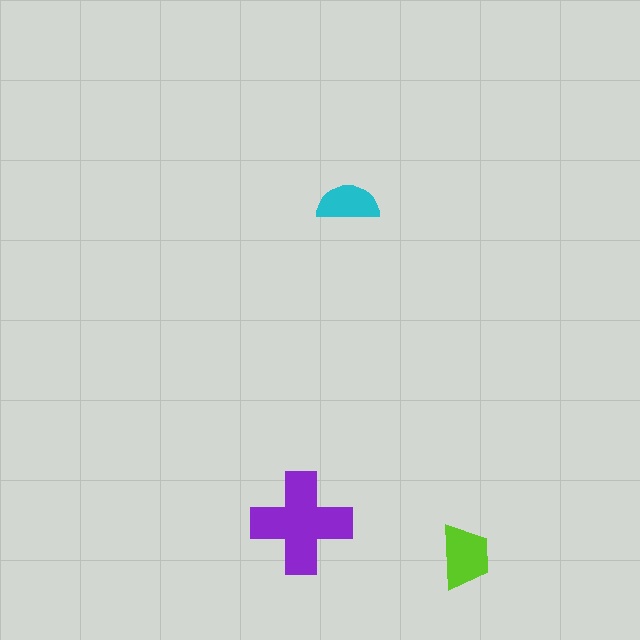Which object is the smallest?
The cyan semicircle.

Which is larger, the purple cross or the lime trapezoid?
The purple cross.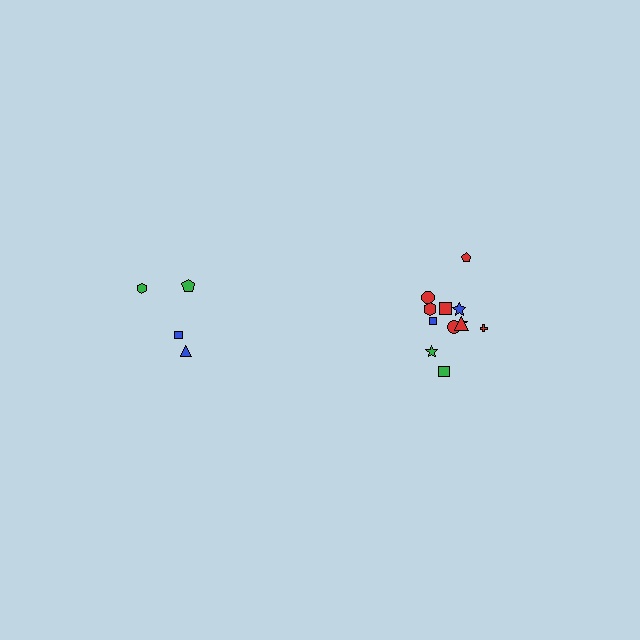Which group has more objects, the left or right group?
The right group.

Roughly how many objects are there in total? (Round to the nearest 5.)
Roughly 15 objects in total.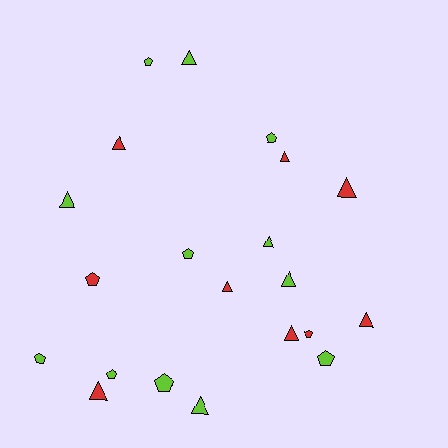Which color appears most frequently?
Lime, with 12 objects.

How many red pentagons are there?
There are 2 red pentagons.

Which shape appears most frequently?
Triangle, with 12 objects.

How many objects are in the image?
There are 21 objects.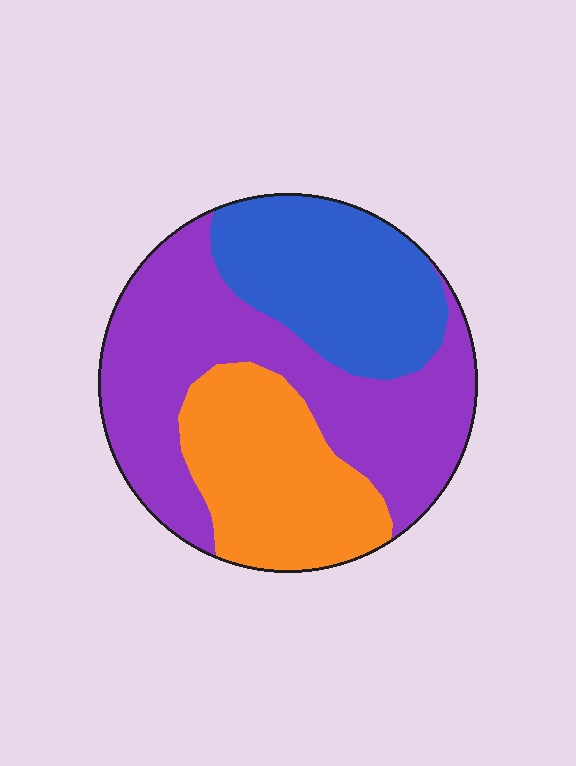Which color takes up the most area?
Purple, at roughly 45%.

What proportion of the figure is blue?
Blue takes up about one quarter (1/4) of the figure.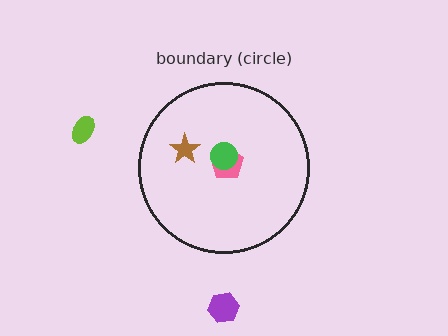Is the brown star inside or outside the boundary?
Inside.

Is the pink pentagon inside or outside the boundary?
Inside.